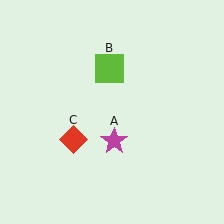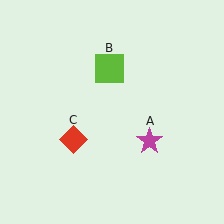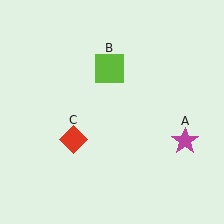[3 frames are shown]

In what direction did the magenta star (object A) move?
The magenta star (object A) moved right.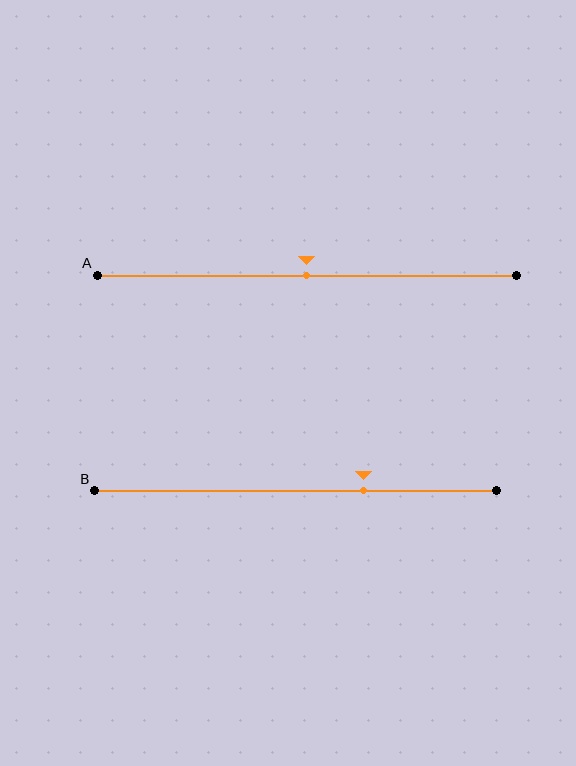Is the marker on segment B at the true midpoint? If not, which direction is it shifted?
No, the marker on segment B is shifted to the right by about 17% of the segment length.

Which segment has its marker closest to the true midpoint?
Segment A has its marker closest to the true midpoint.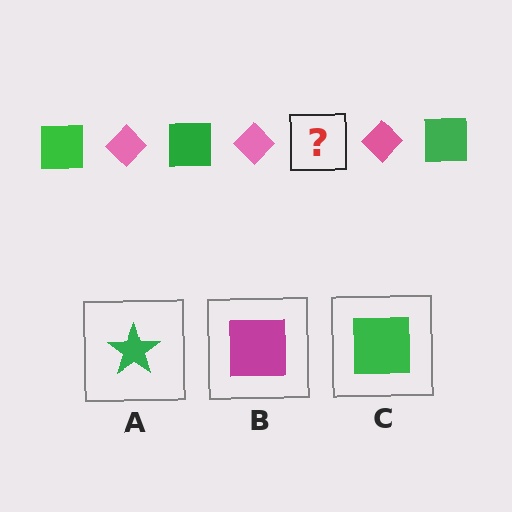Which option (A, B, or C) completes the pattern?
C.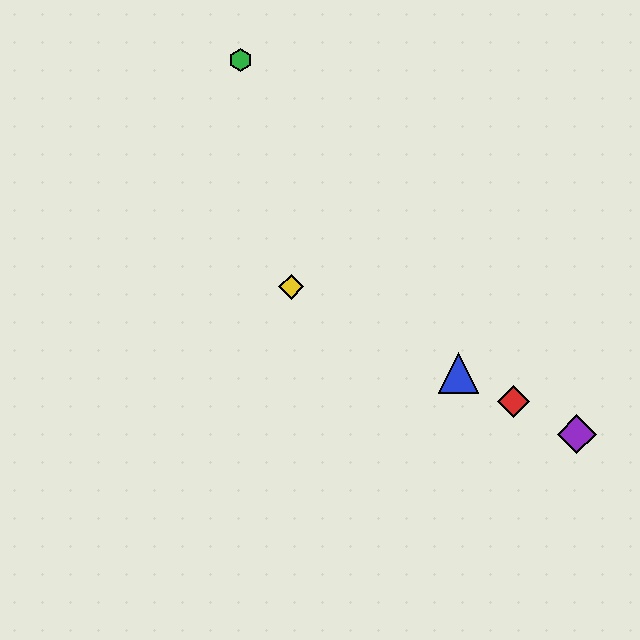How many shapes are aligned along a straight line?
4 shapes (the red diamond, the blue triangle, the yellow diamond, the purple diamond) are aligned along a straight line.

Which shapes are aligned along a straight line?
The red diamond, the blue triangle, the yellow diamond, the purple diamond are aligned along a straight line.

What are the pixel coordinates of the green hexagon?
The green hexagon is at (241, 60).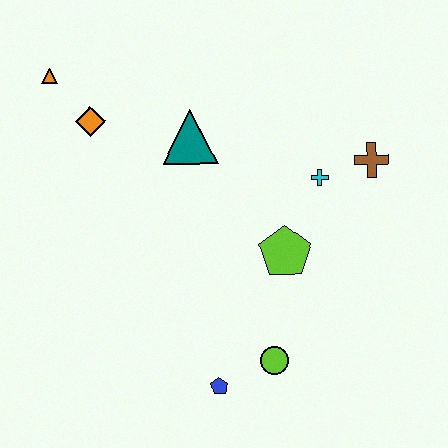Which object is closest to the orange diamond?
The orange triangle is closest to the orange diamond.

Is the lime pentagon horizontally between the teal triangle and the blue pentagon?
No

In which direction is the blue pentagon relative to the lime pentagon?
The blue pentagon is below the lime pentagon.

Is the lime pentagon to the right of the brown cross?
No